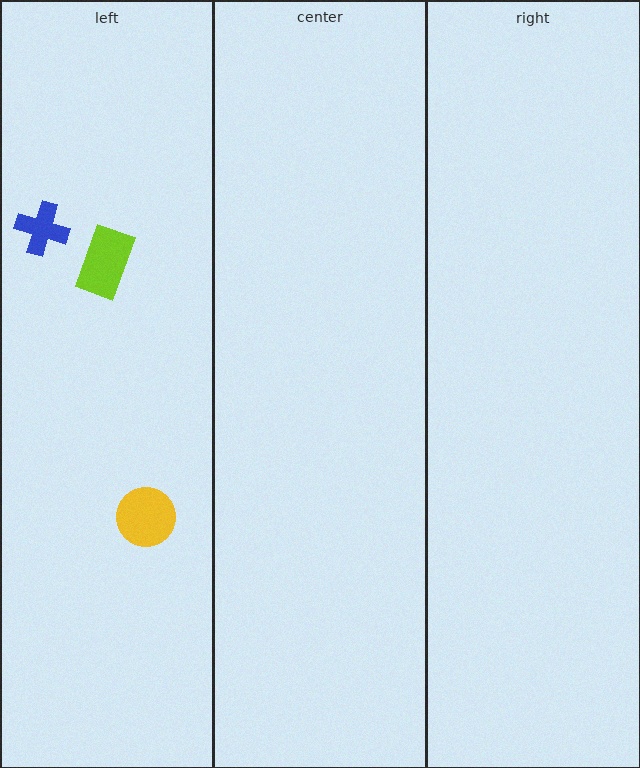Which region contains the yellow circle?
The left region.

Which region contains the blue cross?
The left region.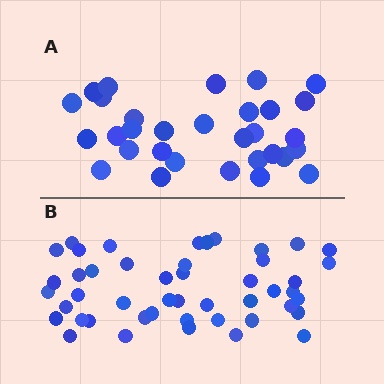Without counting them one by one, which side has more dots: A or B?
Region B (the bottom region) has more dots.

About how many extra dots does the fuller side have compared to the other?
Region B has approximately 15 more dots than region A.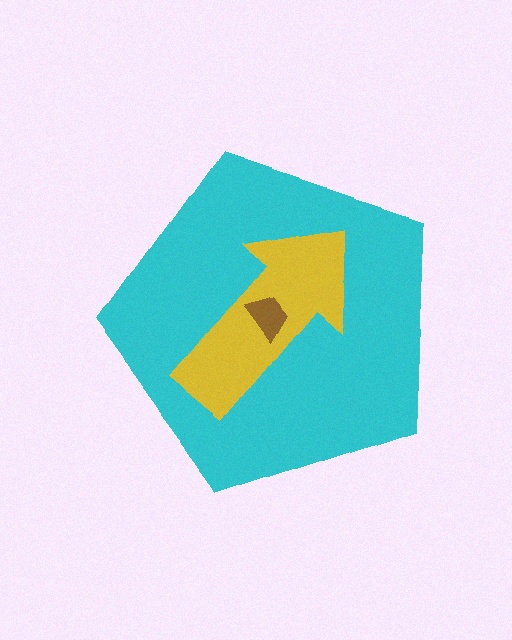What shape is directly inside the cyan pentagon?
The yellow arrow.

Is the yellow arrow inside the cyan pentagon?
Yes.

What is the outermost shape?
The cyan pentagon.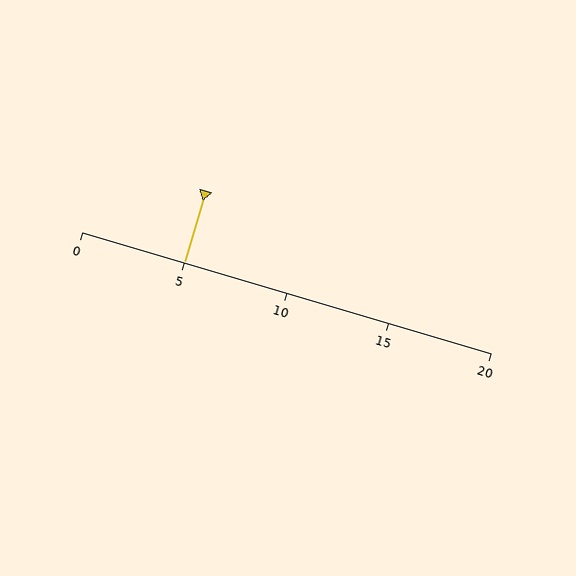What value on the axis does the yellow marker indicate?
The marker indicates approximately 5.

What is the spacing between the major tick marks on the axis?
The major ticks are spaced 5 apart.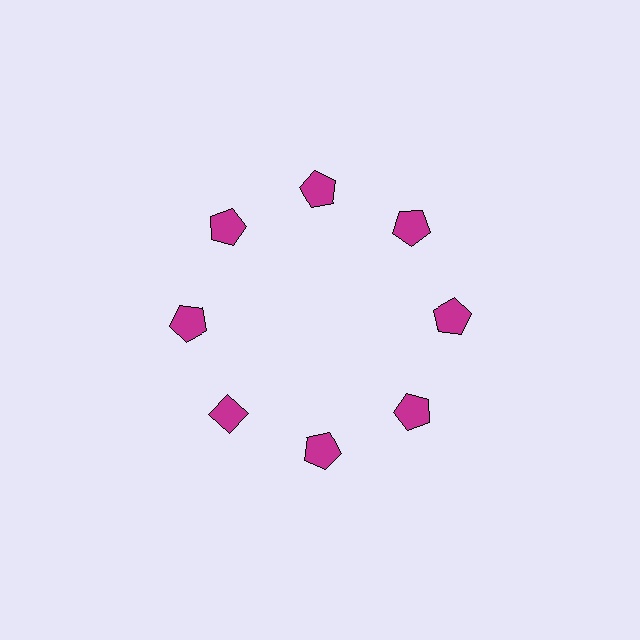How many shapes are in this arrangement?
There are 8 shapes arranged in a ring pattern.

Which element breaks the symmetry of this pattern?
The magenta diamond at roughly the 8 o'clock position breaks the symmetry. All other shapes are magenta pentagons.